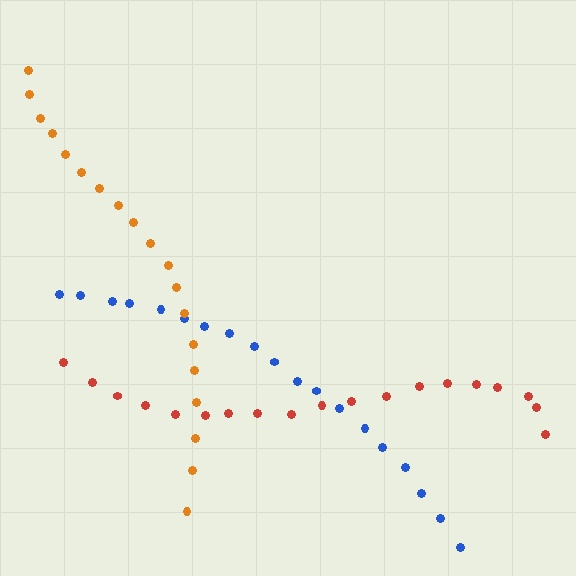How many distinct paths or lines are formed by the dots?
There are 3 distinct paths.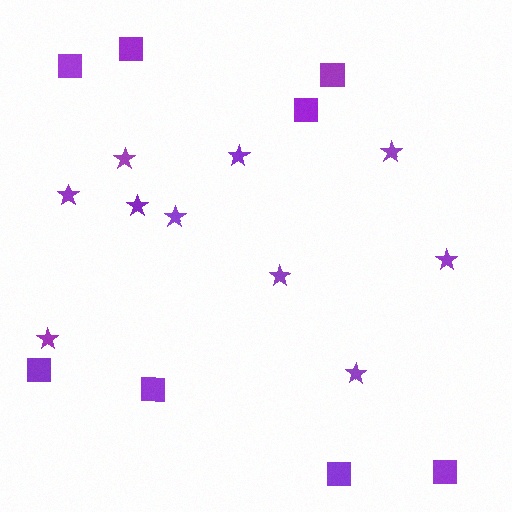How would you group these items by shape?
There are 2 groups: one group of squares (8) and one group of stars (10).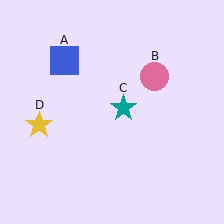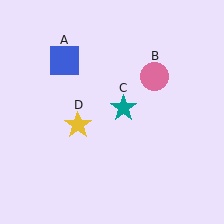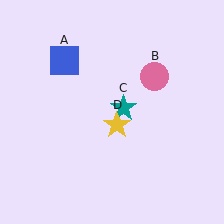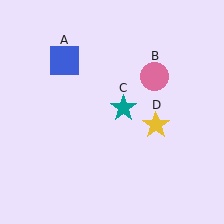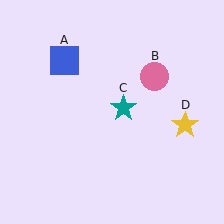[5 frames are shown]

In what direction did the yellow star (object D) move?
The yellow star (object D) moved right.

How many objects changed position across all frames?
1 object changed position: yellow star (object D).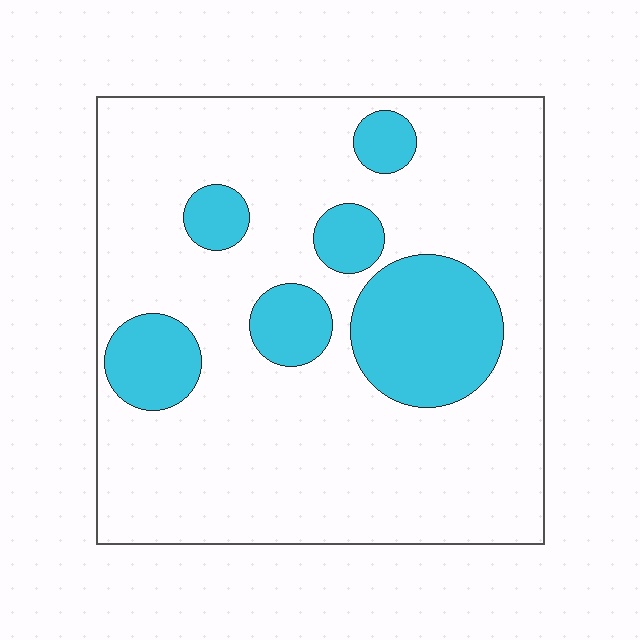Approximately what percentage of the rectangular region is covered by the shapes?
Approximately 20%.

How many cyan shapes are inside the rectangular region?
6.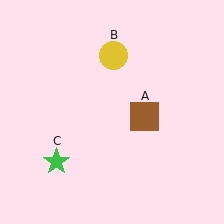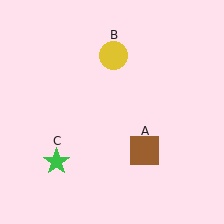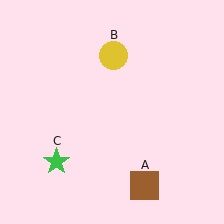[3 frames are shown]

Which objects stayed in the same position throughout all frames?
Yellow circle (object B) and green star (object C) remained stationary.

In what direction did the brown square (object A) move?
The brown square (object A) moved down.